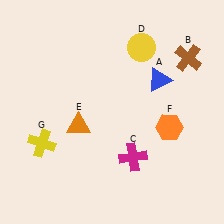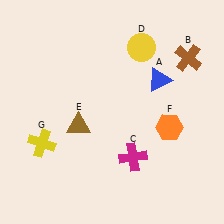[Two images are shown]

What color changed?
The triangle (E) changed from orange in Image 1 to brown in Image 2.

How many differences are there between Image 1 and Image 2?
There is 1 difference between the two images.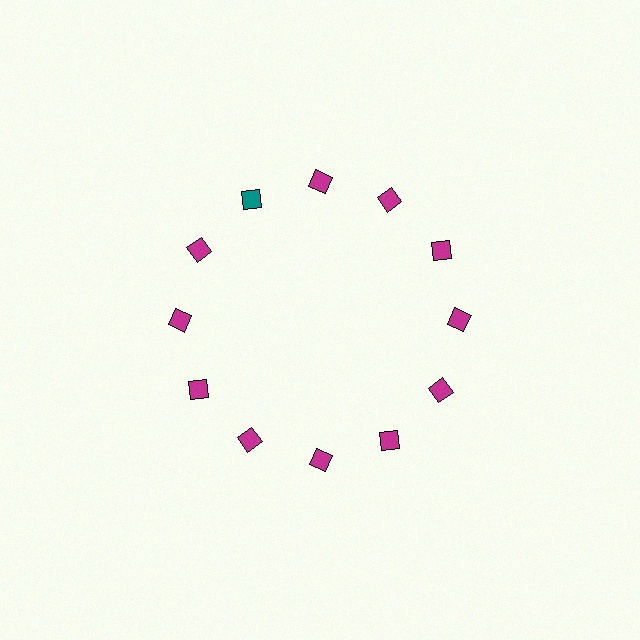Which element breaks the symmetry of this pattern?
The teal diamond at roughly the 11 o'clock position breaks the symmetry. All other shapes are magenta diamonds.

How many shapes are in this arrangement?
There are 12 shapes arranged in a ring pattern.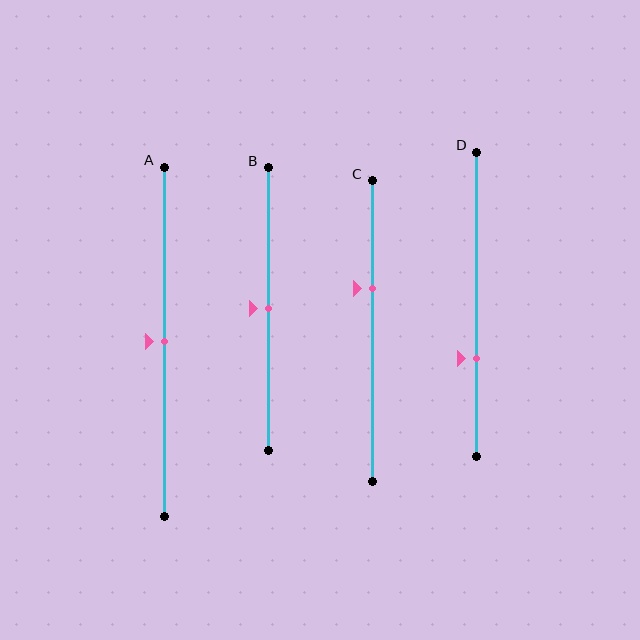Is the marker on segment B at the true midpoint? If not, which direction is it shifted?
Yes, the marker on segment B is at the true midpoint.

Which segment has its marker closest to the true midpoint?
Segment A has its marker closest to the true midpoint.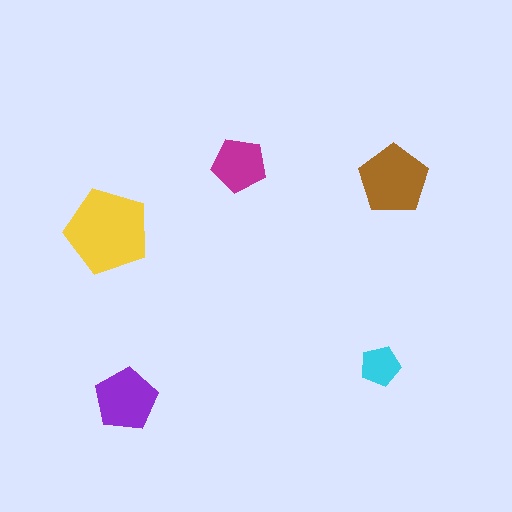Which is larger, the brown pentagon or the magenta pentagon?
The brown one.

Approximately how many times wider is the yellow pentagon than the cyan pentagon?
About 2 times wider.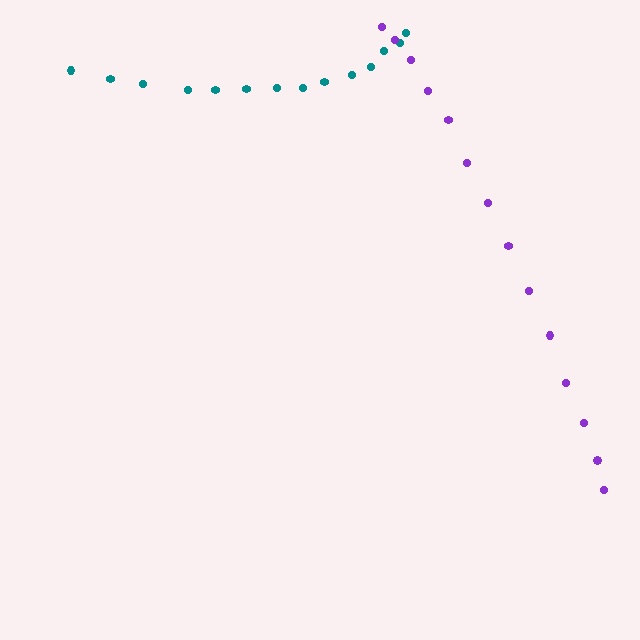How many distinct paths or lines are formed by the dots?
There are 2 distinct paths.